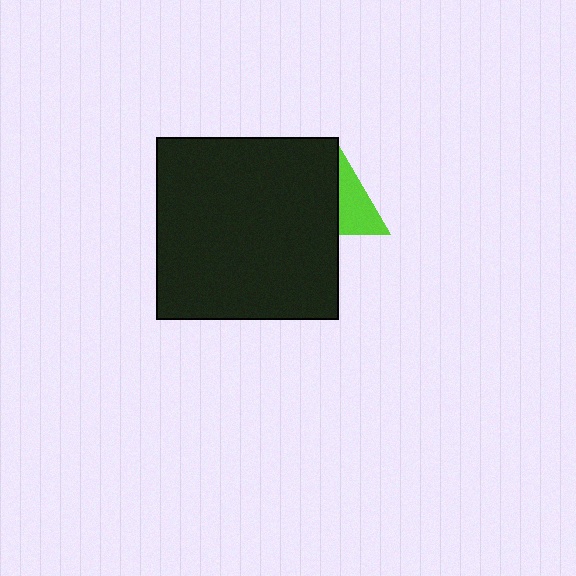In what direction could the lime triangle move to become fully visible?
The lime triangle could move right. That would shift it out from behind the black square entirely.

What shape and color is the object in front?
The object in front is a black square.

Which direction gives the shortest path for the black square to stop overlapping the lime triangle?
Moving left gives the shortest separation.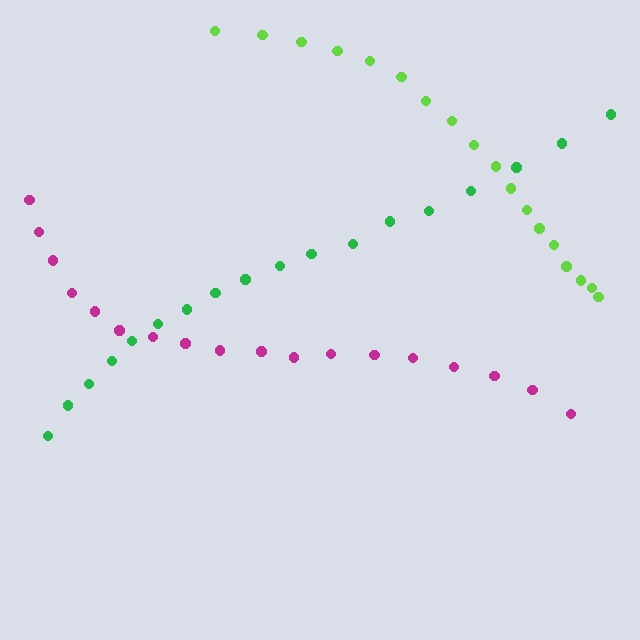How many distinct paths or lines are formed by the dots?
There are 3 distinct paths.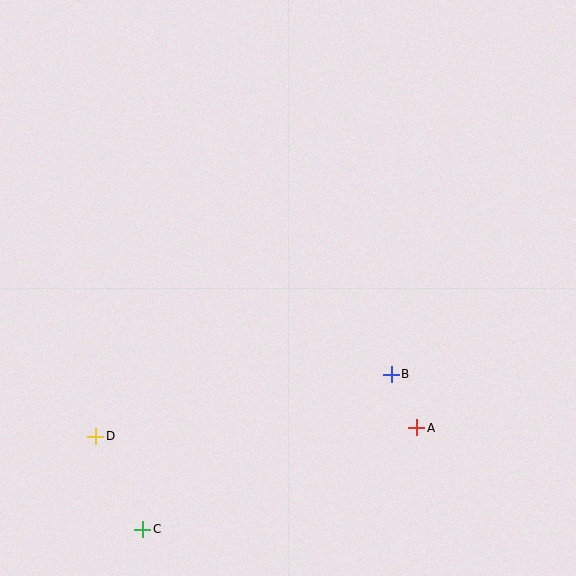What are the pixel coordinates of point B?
Point B is at (391, 374).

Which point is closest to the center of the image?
Point B at (391, 374) is closest to the center.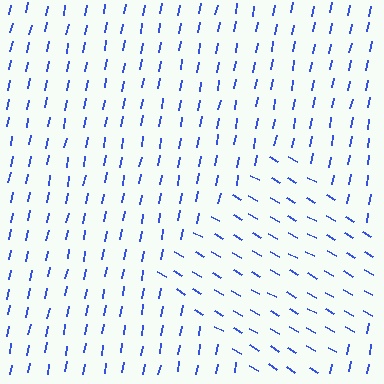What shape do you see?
I see a diamond.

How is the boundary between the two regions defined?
The boundary is defined purely by a change in line orientation (approximately 71 degrees difference). All lines are the same color and thickness.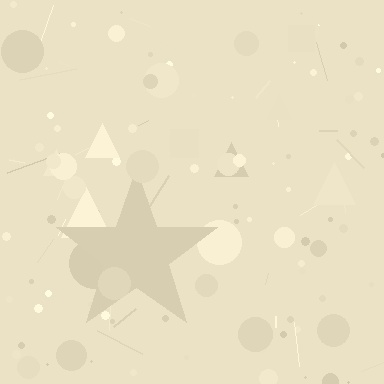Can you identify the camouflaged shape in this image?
The camouflaged shape is a star.